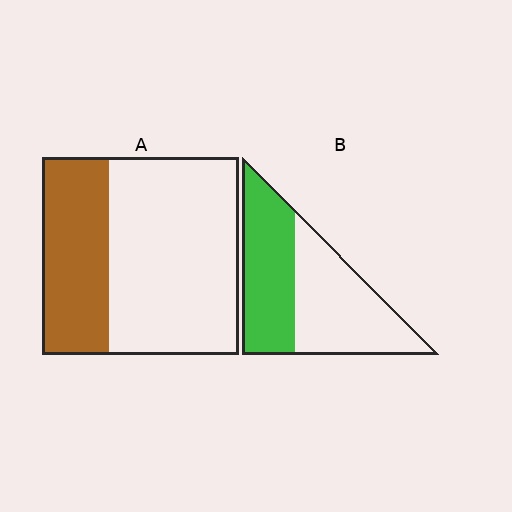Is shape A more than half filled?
No.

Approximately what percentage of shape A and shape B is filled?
A is approximately 35% and B is approximately 45%.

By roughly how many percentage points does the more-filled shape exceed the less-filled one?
By roughly 10 percentage points (B over A).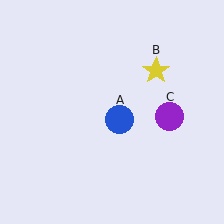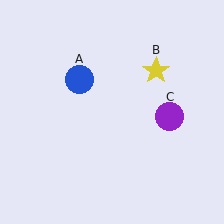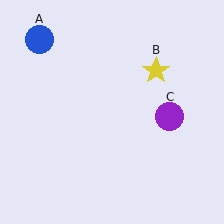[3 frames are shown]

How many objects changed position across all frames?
1 object changed position: blue circle (object A).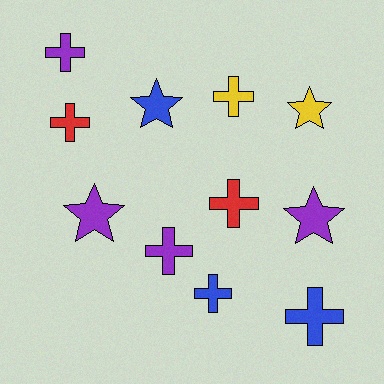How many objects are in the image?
There are 11 objects.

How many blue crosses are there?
There are 2 blue crosses.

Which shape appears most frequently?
Cross, with 7 objects.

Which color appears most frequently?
Purple, with 4 objects.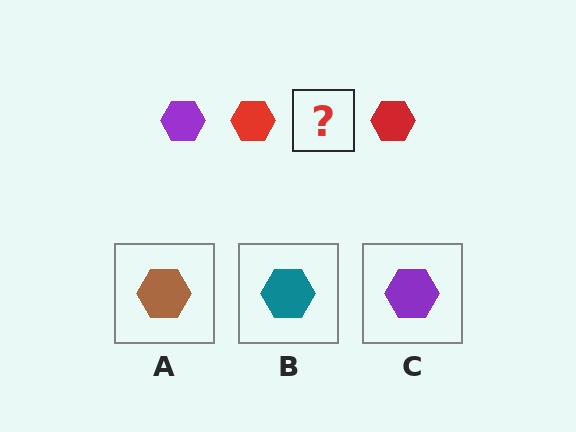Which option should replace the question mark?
Option C.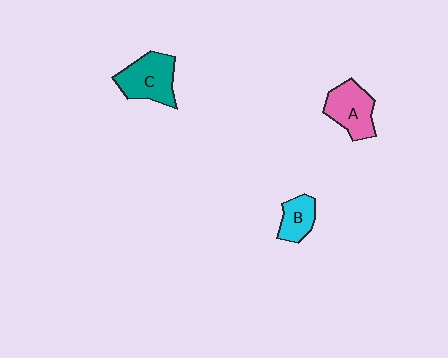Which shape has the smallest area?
Shape B (cyan).